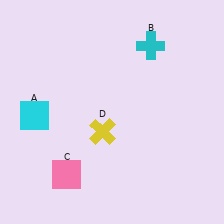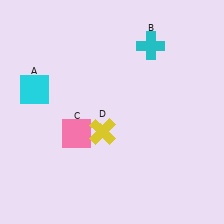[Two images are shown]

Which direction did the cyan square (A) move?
The cyan square (A) moved up.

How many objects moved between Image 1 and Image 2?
2 objects moved between the two images.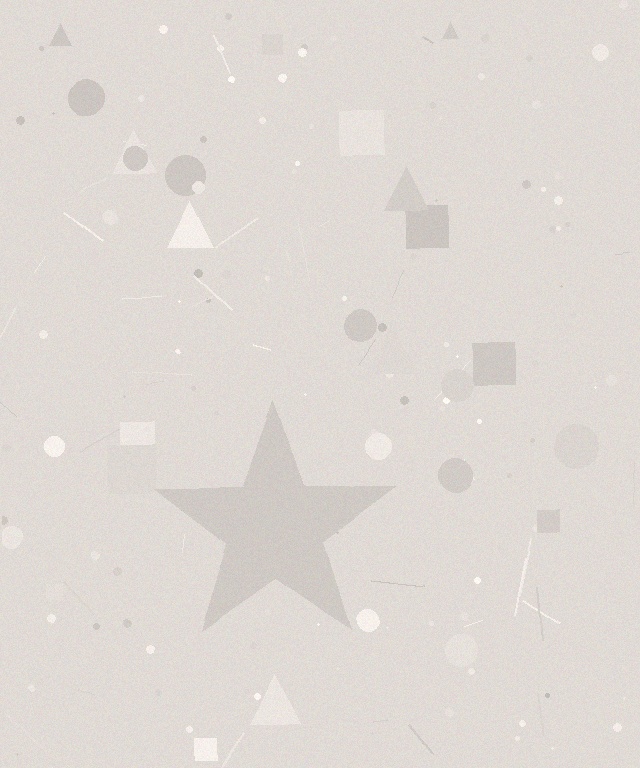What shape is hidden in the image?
A star is hidden in the image.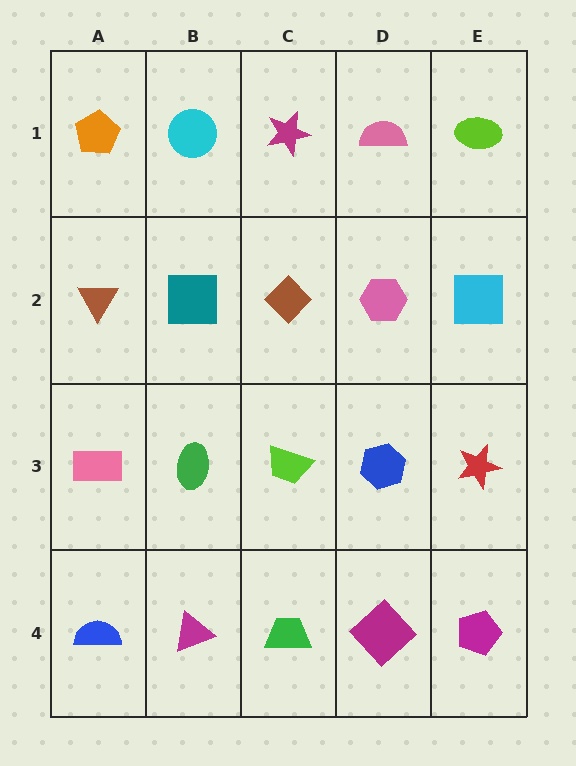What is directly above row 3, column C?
A brown diamond.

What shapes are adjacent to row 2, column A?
An orange pentagon (row 1, column A), a pink rectangle (row 3, column A), a teal square (row 2, column B).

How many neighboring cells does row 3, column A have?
3.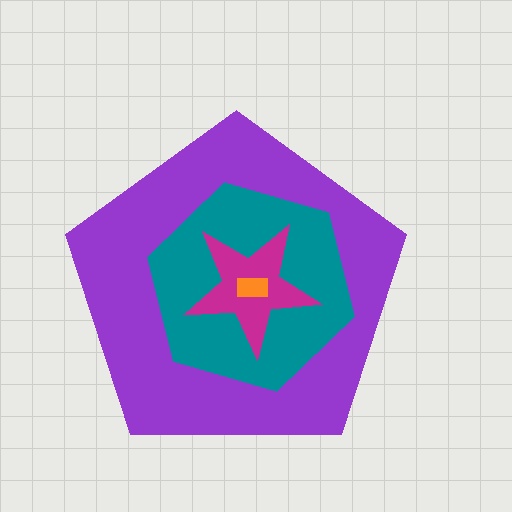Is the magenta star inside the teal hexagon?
Yes.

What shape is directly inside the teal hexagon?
The magenta star.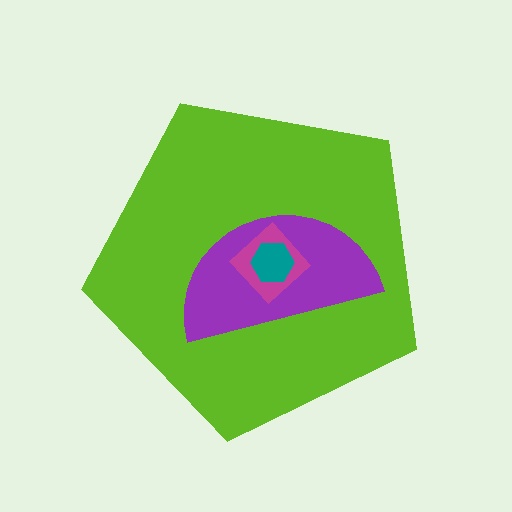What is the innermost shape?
The teal hexagon.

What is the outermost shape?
The lime pentagon.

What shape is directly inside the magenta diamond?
The teal hexagon.